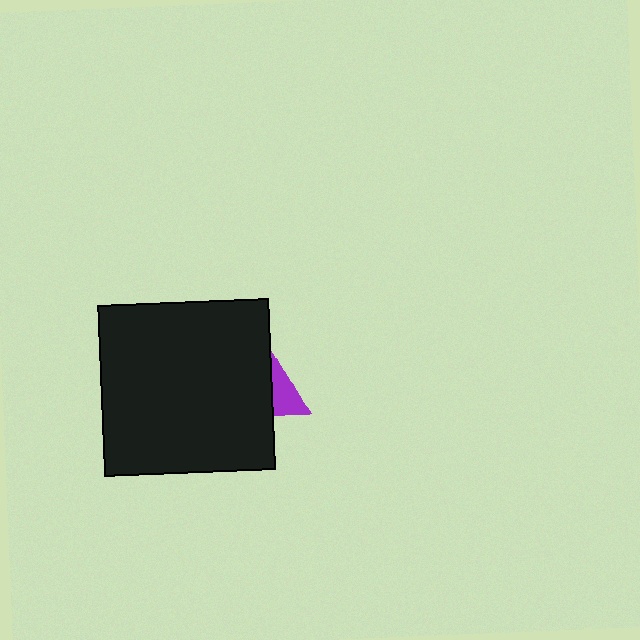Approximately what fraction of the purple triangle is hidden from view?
Roughly 67% of the purple triangle is hidden behind the black square.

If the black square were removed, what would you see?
You would see the complete purple triangle.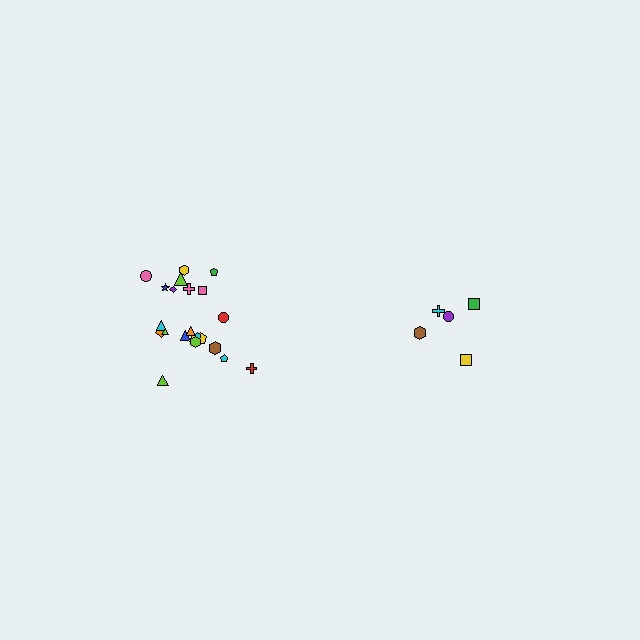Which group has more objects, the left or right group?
The left group.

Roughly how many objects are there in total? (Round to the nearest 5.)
Roughly 25 objects in total.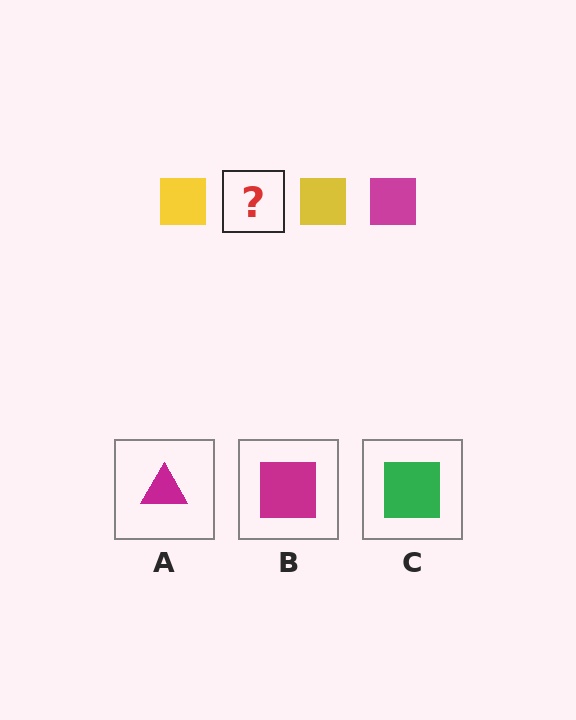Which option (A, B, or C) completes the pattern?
B.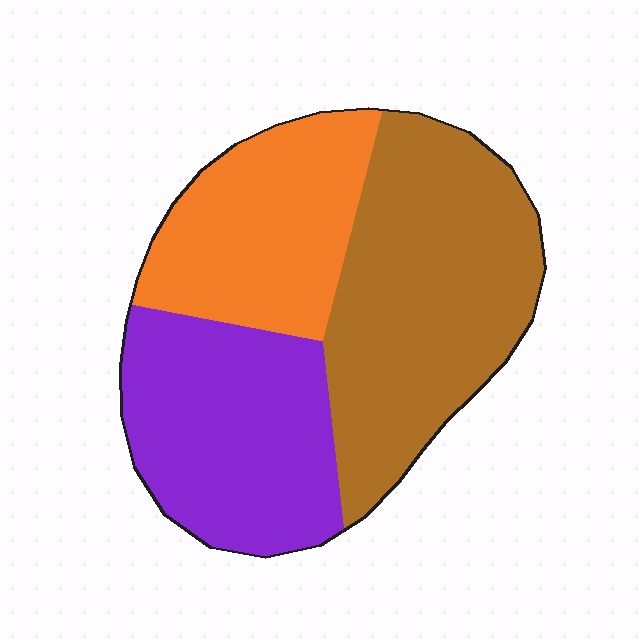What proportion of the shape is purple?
Purple takes up between a sixth and a third of the shape.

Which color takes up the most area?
Brown, at roughly 40%.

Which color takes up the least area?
Orange, at roughly 25%.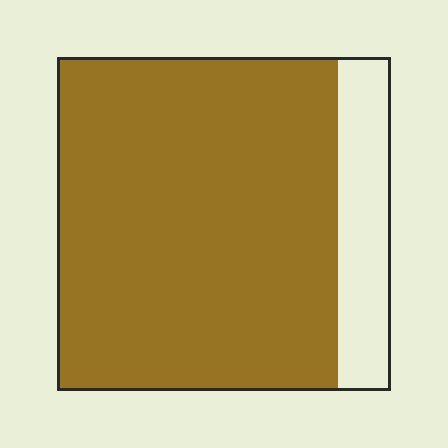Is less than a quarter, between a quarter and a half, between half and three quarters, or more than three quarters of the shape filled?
More than three quarters.